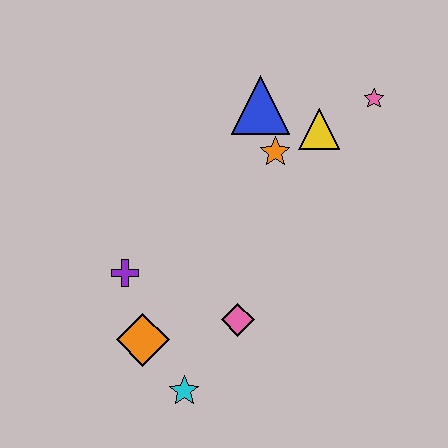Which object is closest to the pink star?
The yellow triangle is closest to the pink star.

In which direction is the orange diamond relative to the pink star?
The orange diamond is below the pink star.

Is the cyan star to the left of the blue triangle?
Yes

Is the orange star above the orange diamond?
Yes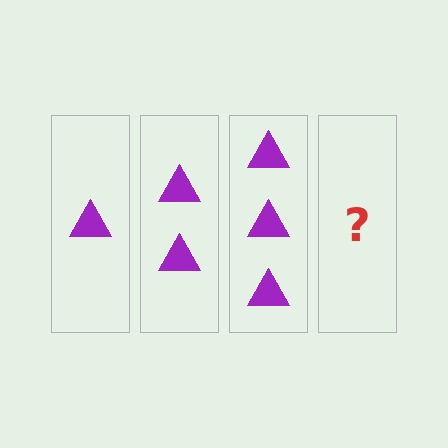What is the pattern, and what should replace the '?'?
The pattern is that each step adds one more triangle. The '?' should be 4 triangles.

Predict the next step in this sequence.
The next step is 4 triangles.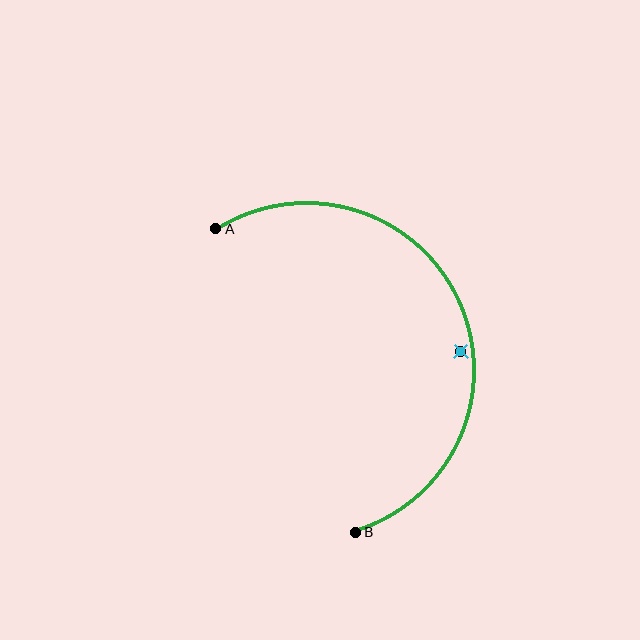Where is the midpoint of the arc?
The arc midpoint is the point on the curve farthest from the straight line joining A and B. It sits to the right of that line.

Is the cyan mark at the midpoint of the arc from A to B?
No — the cyan mark does not lie on the arc at all. It sits slightly inside the curve.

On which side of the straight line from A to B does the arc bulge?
The arc bulges to the right of the straight line connecting A and B.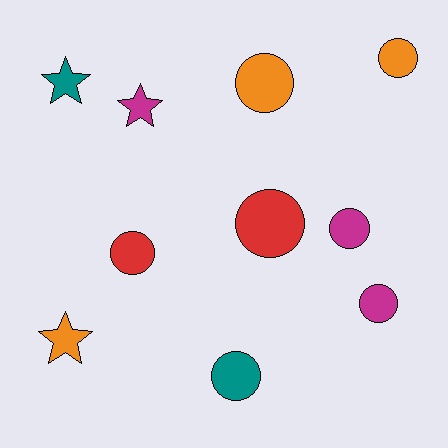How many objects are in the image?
There are 10 objects.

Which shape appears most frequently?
Circle, with 7 objects.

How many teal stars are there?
There is 1 teal star.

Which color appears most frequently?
Orange, with 3 objects.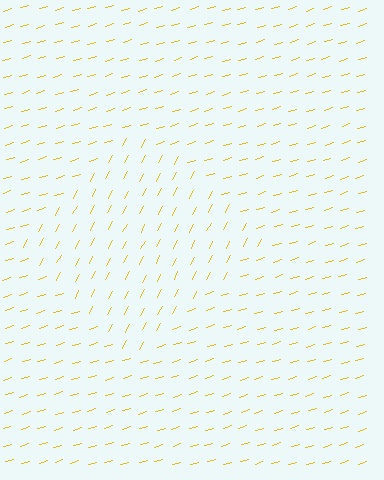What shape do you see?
I see a diamond.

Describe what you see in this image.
The image is filled with small yellow line segments. A diamond region in the image has lines oriented differently from the surrounding lines, creating a visible texture boundary.